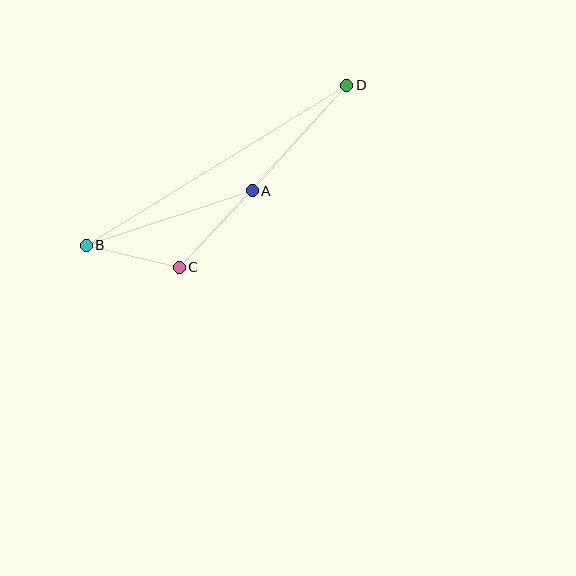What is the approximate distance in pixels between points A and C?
The distance between A and C is approximately 106 pixels.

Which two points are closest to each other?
Points B and C are closest to each other.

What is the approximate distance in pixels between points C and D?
The distance between C and D is approximately 247 pixels.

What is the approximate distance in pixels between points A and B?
The distance between A and B is approximately 175 pixels.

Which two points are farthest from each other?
Points B and D are farthest from each other.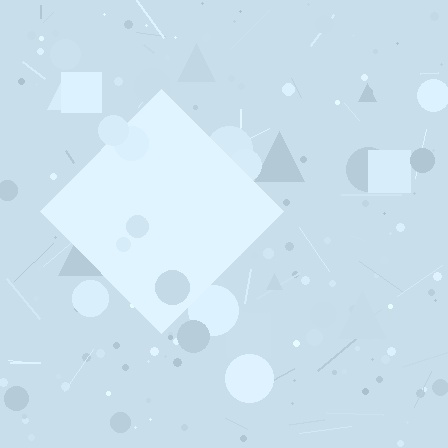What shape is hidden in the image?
A diamond is hidden in the image.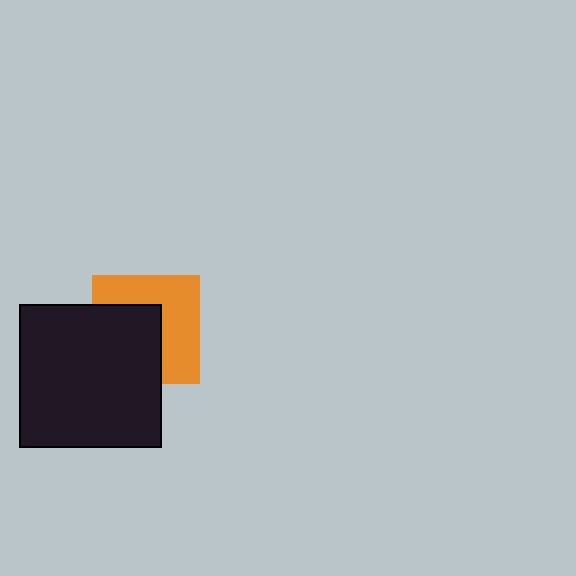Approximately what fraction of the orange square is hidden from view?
Roughly 48% of the orange square is hidden behind the black square.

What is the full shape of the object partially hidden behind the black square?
The partially hidden object is an orange square.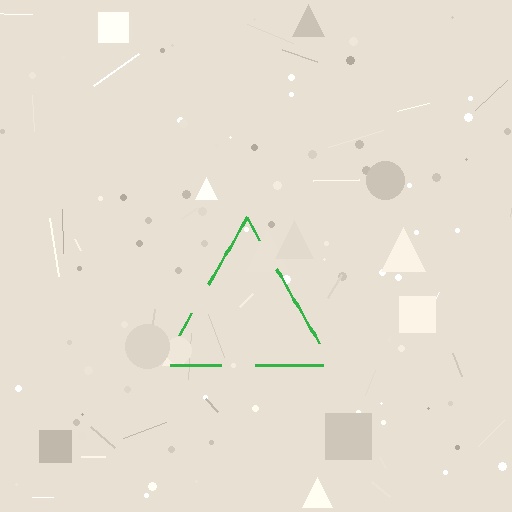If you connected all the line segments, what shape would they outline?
They would outline a triangle.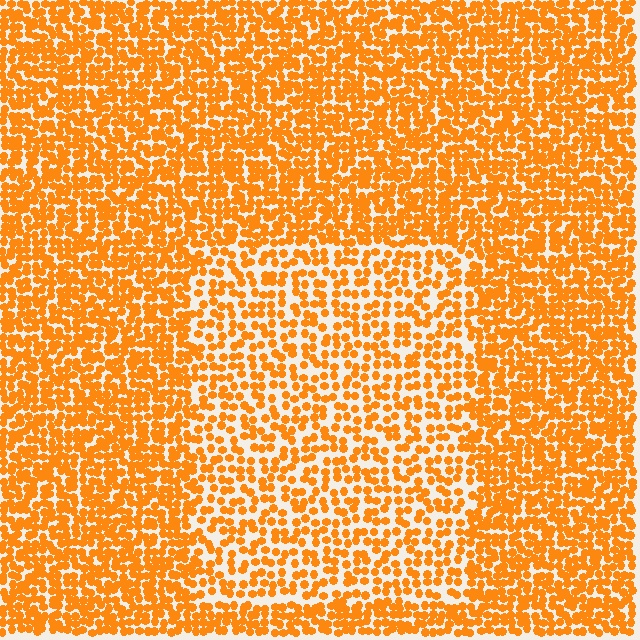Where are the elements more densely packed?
The elements are more densely packed outside the rectangle boundary.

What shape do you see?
I see a rectangle.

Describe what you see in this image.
The image contains small orange elements arranged at two different densities. A rectangle-shaped region is visible where the elements are less densely packed than the surrounding area.